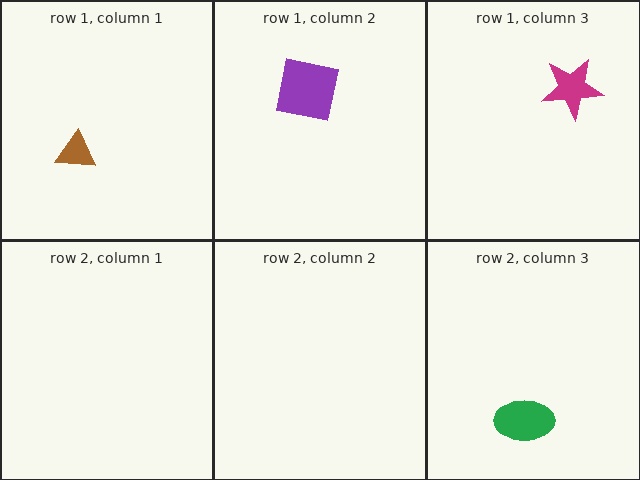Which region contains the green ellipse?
The row 2, column 3 region.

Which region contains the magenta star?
The row 1, column 3 region.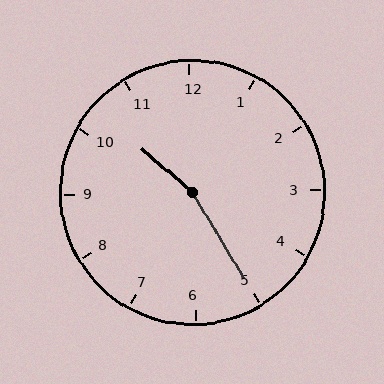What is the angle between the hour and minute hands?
Approximately 162 degrees.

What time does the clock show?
10:25.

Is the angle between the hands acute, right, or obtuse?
It is obtuse.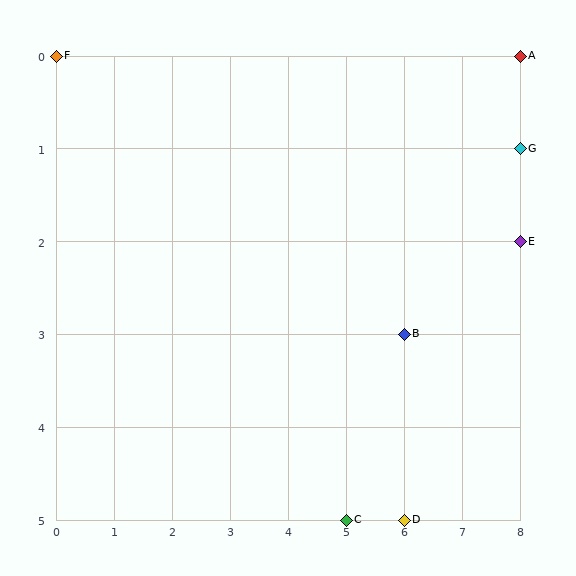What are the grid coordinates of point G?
Point G is at grid coordinates (8, 1).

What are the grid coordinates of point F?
Point F is at grid coordinates (0, 0).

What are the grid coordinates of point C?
Point C is at grid coordinates (5, 5).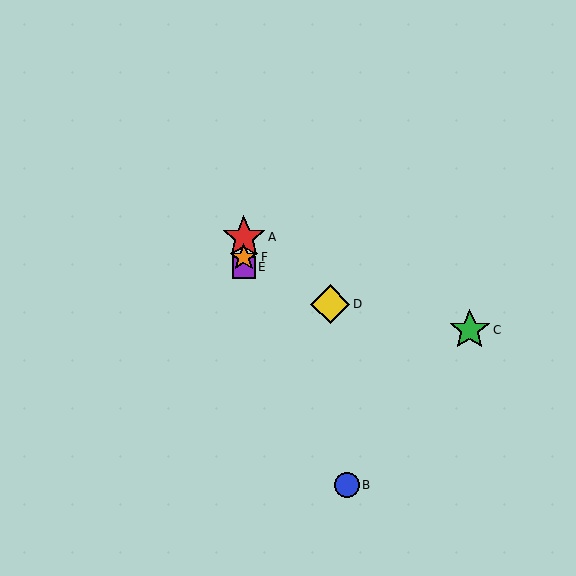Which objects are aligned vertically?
Objects A, E, F are aligned vertically.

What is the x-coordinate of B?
Object B is at x≈347.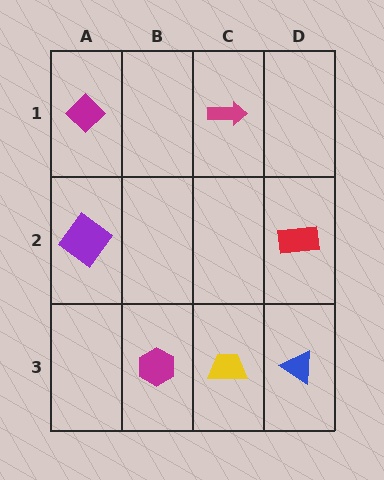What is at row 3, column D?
A blue triangle.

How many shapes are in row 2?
2 shapes.